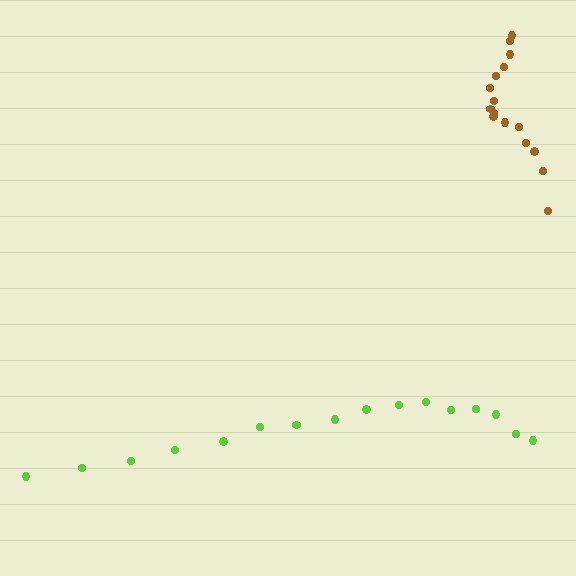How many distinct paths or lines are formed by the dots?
There are 2 distinct paths.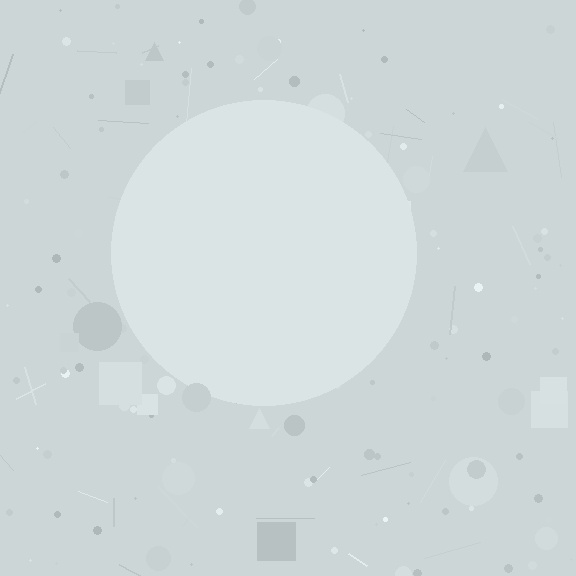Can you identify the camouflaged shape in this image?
The camouflaged shape is a circle.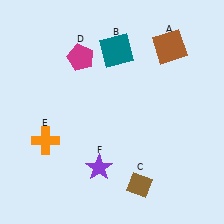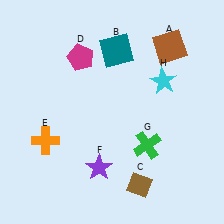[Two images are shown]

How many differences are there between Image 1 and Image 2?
There are 2 differences between the two images.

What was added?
A green cross (G), a cyan star (H) were added in Image 2.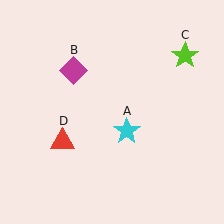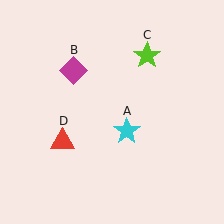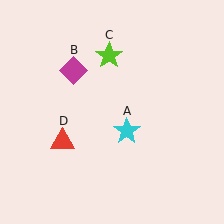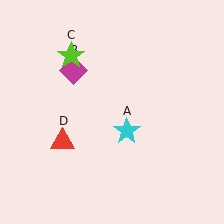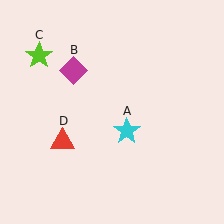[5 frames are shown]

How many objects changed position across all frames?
1 object changed position: lime star (object C).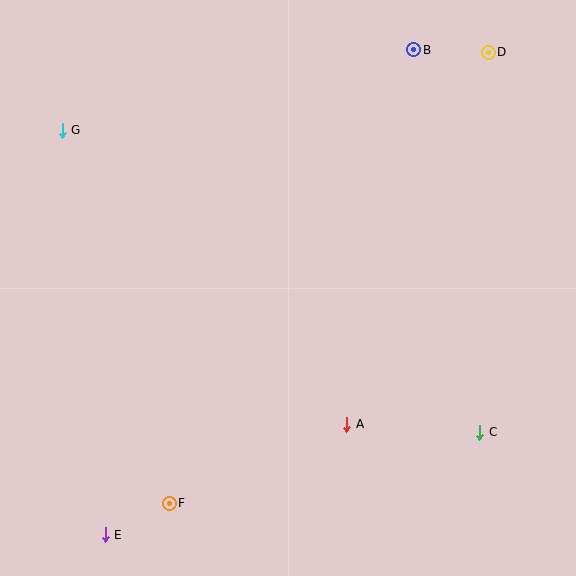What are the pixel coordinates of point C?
Point C is at (480, 432).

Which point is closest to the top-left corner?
Point G is closest to the top-left corner.